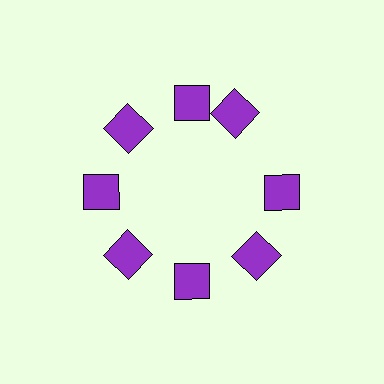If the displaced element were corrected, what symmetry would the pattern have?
It would have 8-fold rotational symmetry — the pattern would map onto itself every 45 degrees.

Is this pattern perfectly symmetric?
No. The 8 purple diamonds are arranged in a ring, but one element near the 2 o'clock position is rotated out of alignment along the ring, breaking the 8-fold rotational symmetry.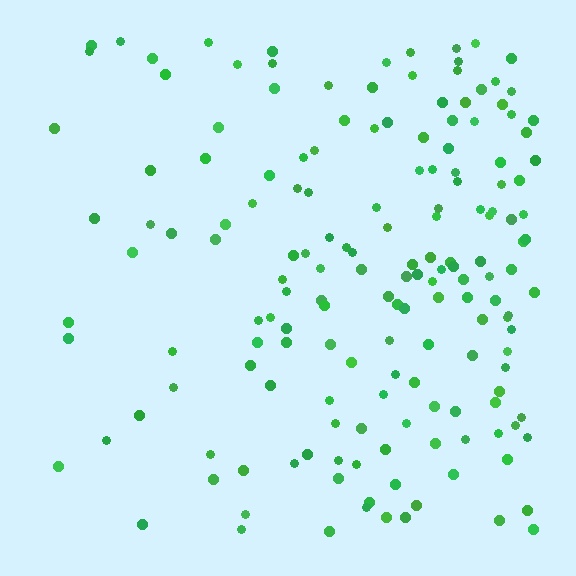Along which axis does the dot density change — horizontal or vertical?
Horizontal.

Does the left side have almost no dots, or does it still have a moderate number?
Still a moderate number, just noticeably fewer than the right.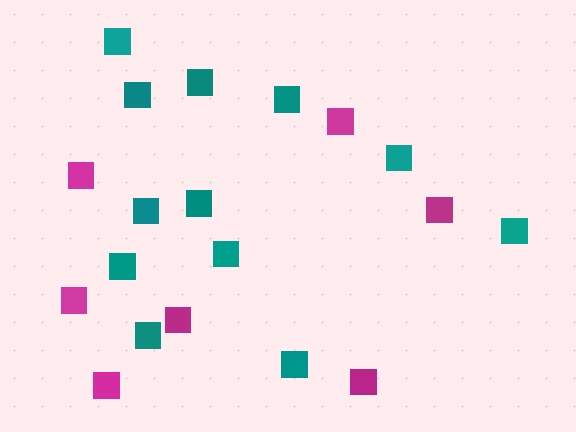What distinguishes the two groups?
There are 2 groups: one group of teal squares (12) and one group of magenta squares (7).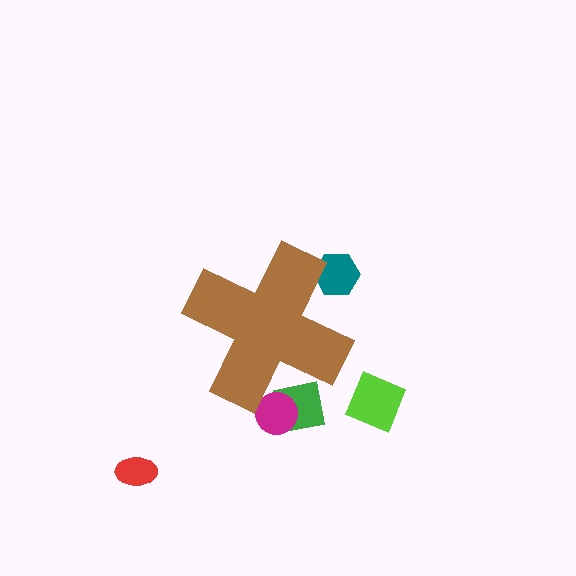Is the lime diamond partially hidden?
No, the lime diamond is fully visible.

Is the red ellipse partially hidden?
No, the red ellipse is fully visible.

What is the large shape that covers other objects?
A brown cross.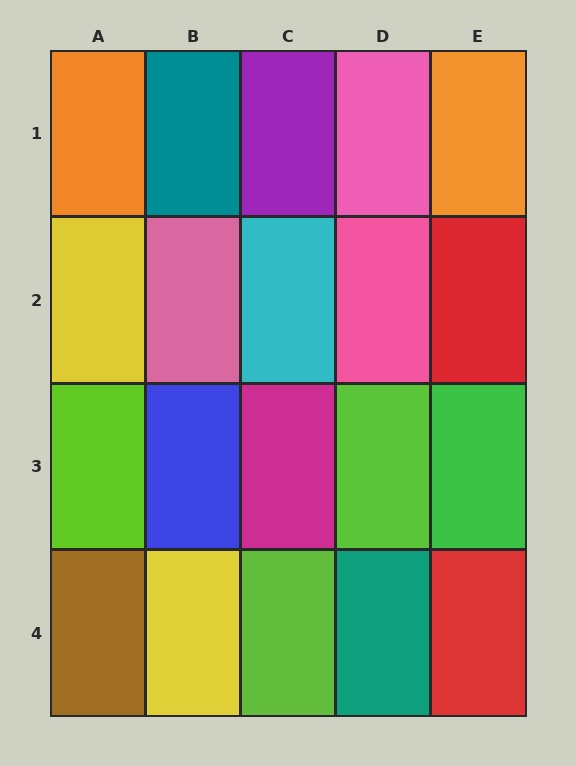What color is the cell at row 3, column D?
Lime.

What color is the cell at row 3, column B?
Blue.